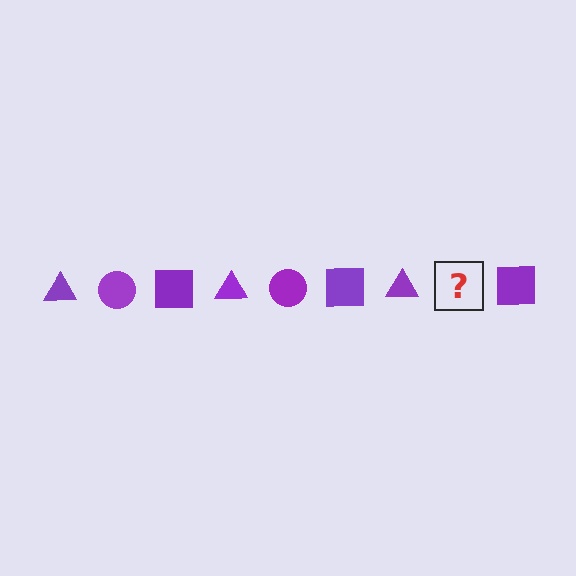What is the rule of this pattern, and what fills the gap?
The rule is that the pattern cycles through triangle, circle, square shapes in purple. The gap should be filled with a purple circle.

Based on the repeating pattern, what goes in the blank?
The blank should be a purple circle.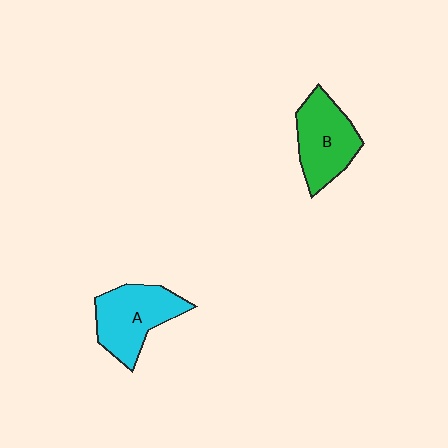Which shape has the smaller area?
Shape B (green).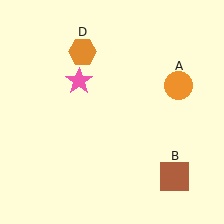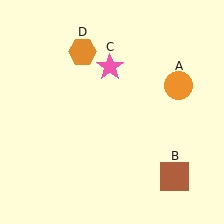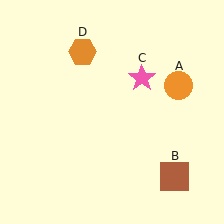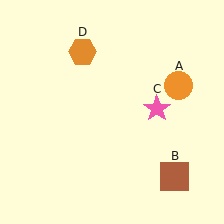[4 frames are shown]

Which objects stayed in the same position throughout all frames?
Orange circle (object A) and brown square (object B) and orange hexagon (object D) remained stationary.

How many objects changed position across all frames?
1 object changed position: pink star (object C).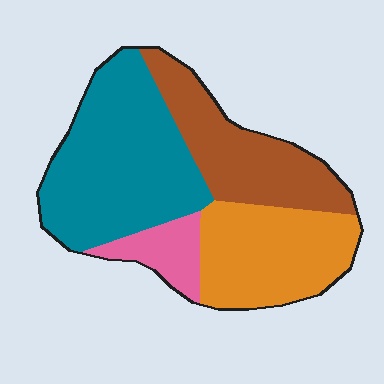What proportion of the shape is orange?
Orange takes up about one quarter (1/4) of the shape.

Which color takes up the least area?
Pink, at roughly 10%.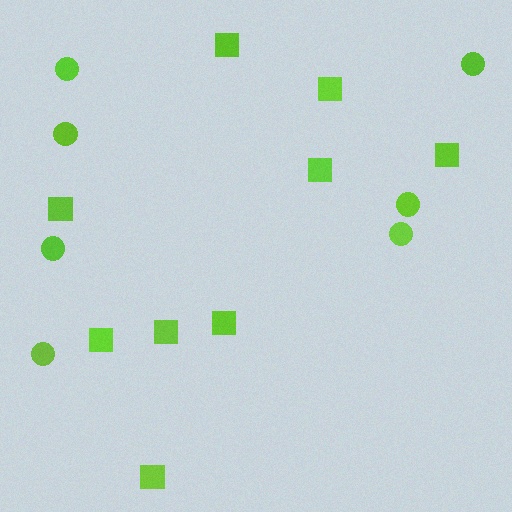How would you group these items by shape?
There are 2 groups: one group of squares (9) and one group of circles (7).